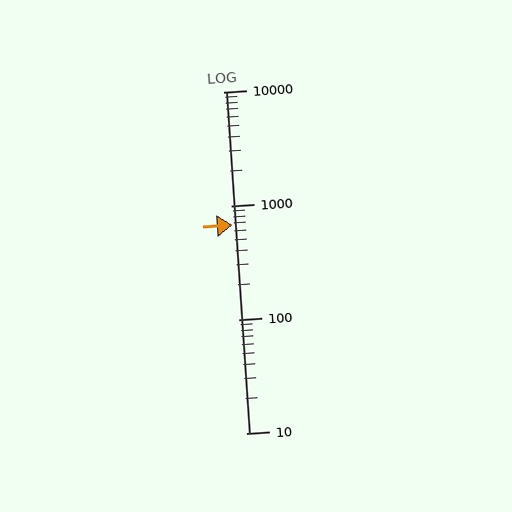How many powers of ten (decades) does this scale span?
The scale spans 3 decades, from 10 to 10000.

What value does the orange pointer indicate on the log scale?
The pointer indicates approximately 680.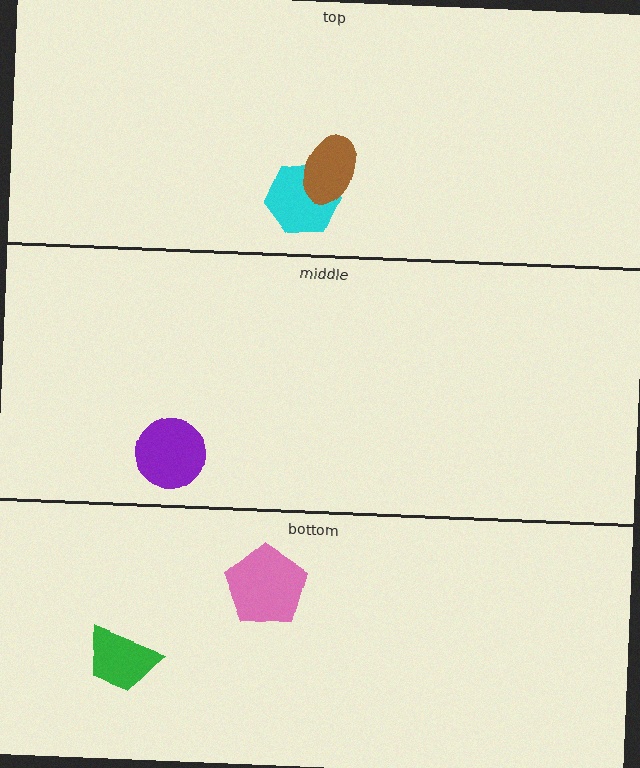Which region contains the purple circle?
The middle region.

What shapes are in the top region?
The cyan hexagon, the brown ellipse.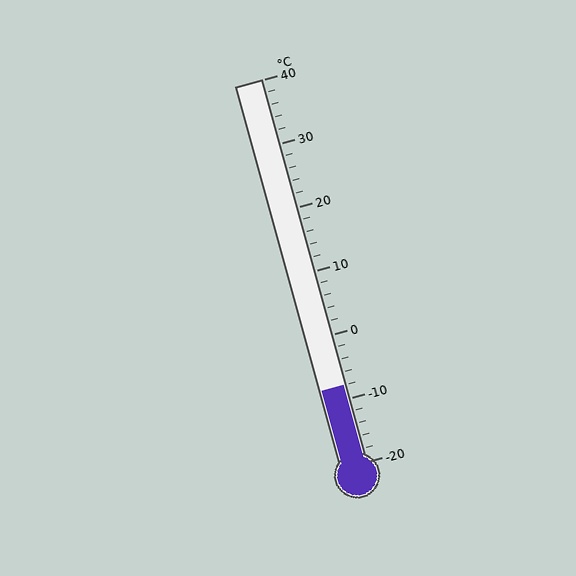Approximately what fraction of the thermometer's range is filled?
The thermometer is filled to approximately 20% of its range.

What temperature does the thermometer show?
The thermometer shows approximately -8°C.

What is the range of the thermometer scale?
The thermometer scale ranges from -20°C to 40°C.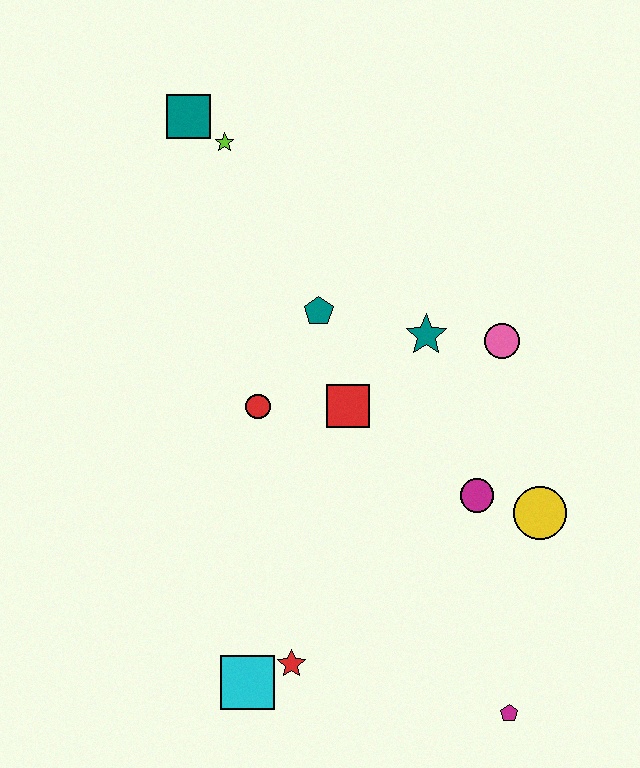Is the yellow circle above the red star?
Yes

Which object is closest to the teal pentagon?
The red square is closest to the teal pentagon.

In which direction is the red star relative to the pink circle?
The red star is below the pink circle.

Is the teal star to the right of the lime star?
Yes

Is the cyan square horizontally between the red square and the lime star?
Yes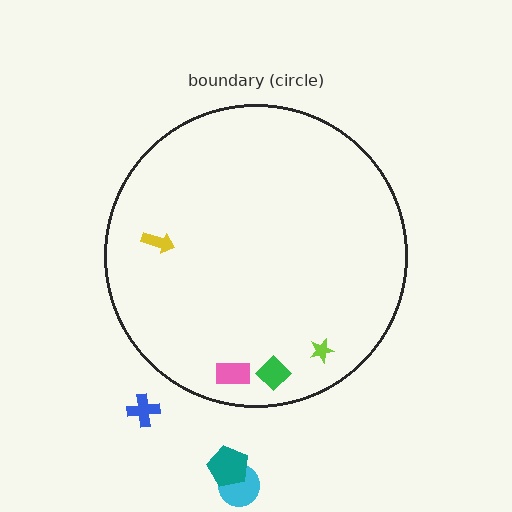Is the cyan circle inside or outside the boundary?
Outside.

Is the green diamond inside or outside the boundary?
Inside.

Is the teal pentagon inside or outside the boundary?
Outside.